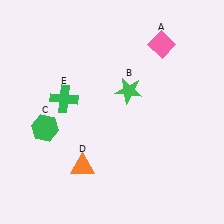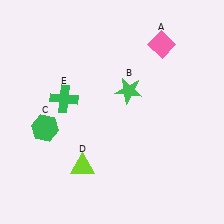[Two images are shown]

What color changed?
The triangle (D) changed from orange in Image 1 to lime in Image 2.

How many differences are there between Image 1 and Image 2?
There is 1 difference between the two images.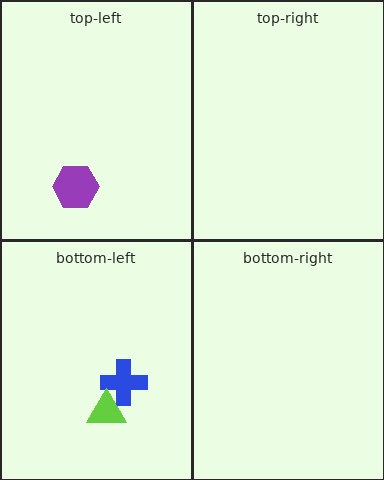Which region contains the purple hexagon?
The top-left region.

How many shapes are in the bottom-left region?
2.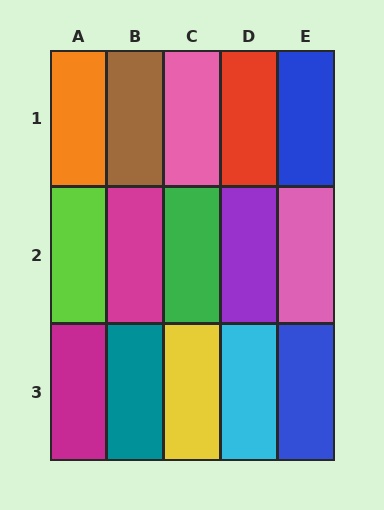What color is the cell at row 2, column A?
Lime.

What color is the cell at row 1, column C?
Pink.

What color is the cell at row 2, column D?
Purple.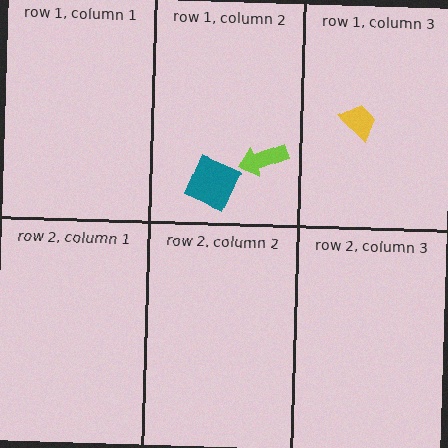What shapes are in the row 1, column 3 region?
The yellow trapezoid.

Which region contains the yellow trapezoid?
The row 1, column 3 region.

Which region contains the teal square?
The row 1, column 2 region.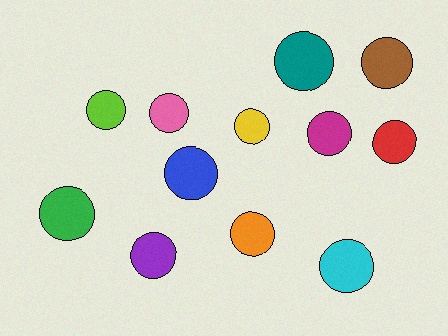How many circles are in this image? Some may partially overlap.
There are 12 circles.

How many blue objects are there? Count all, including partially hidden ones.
There is 1 blue object.